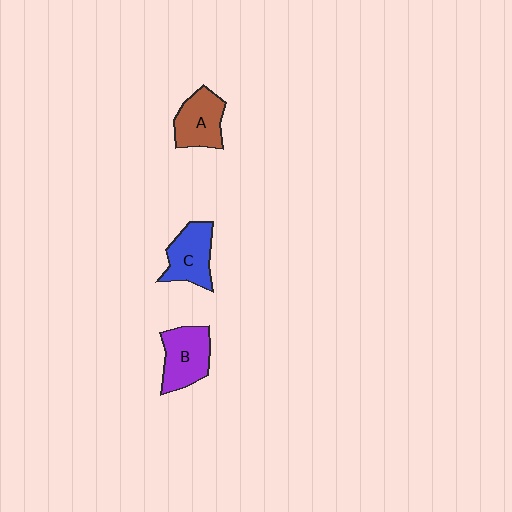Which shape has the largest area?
Shape B (purple).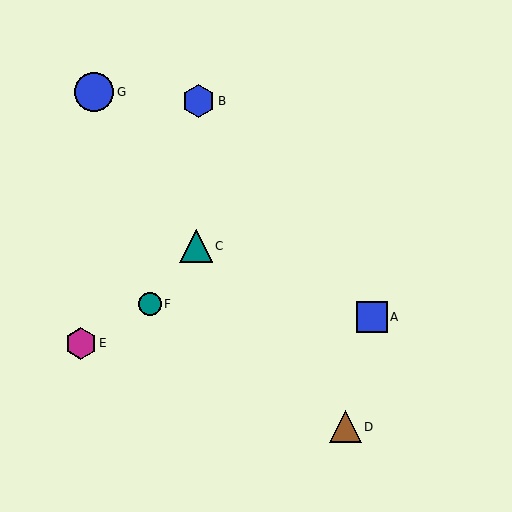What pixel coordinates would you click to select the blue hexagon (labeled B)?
Click at (199, 101) to select the blue hexagon B.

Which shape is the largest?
The blue circle (labeled G) is the largest.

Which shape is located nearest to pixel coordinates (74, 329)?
The magenta hexagon (labeled E) at (81, 343) is nearest to that location.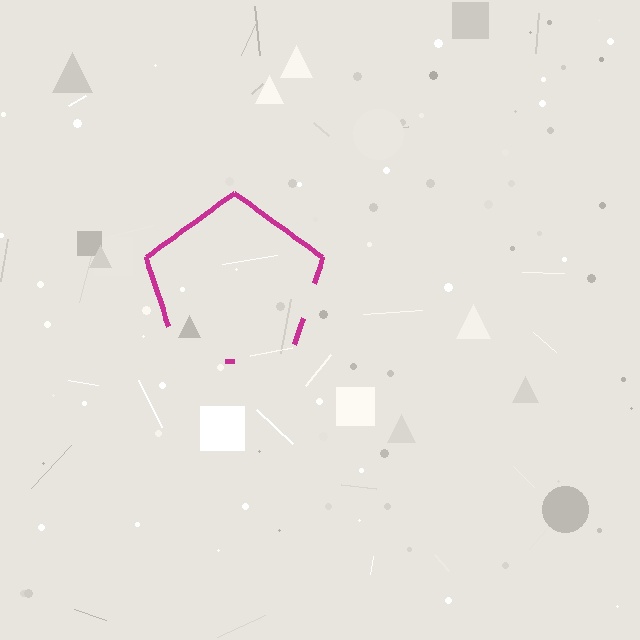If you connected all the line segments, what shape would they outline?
They would outline a pentagon.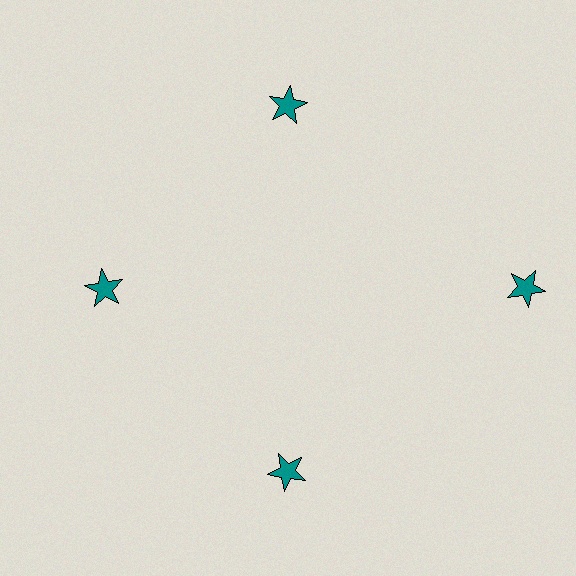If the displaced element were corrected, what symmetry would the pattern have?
It would have 4-fold rotational symmetry — the pattern would map onto itself every 90 degrees.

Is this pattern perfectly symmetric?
No. The 4 teal stars are arranged in a ring, but one element near the 3 o'clock position is pushed outward from the center, breaking the 4-fold rotational symmetry.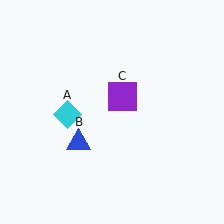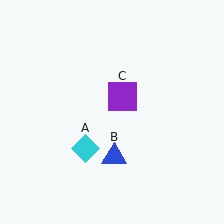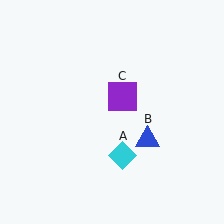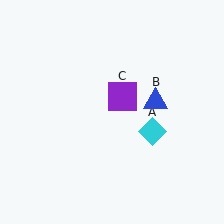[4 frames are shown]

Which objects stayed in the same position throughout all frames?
Purple square (object C) remained stationary.